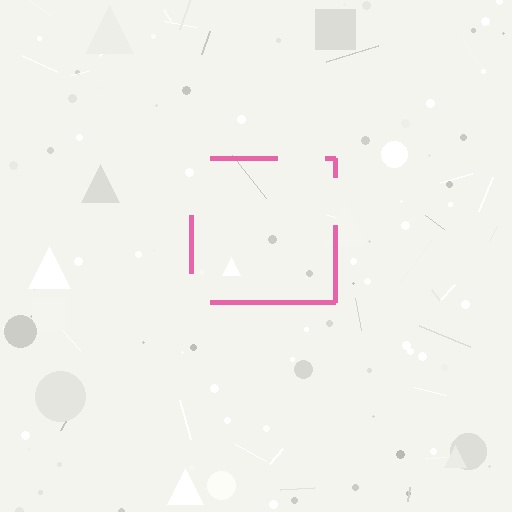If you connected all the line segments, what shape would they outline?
They would outline a square.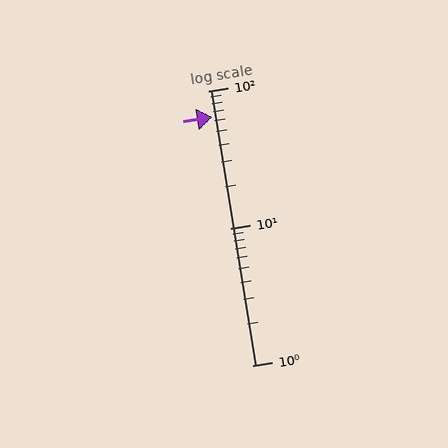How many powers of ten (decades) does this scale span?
The scale spans 2 decades, from 1 to 100.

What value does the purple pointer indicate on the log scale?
The pointer indicates approximately 65.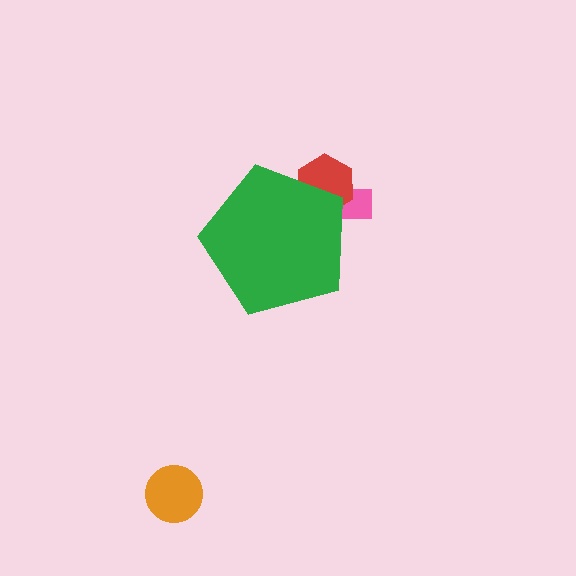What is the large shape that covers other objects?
A green pentagon.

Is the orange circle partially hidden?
No, the orange circle is fully visible.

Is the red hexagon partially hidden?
Yes, the red hexagon is partially hidden behind the green pentagon.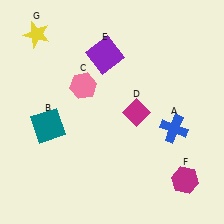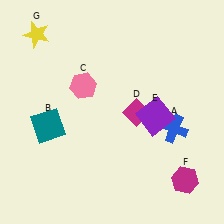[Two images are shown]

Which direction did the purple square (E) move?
The purple square (E) moved down.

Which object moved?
The purple square (E) moved down.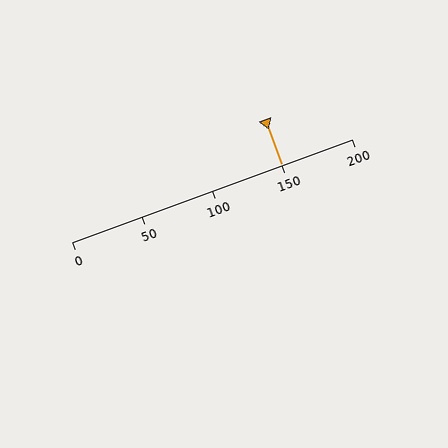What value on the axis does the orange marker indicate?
The marker indicates approximately 150.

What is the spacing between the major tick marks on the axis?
The major ticks are spaced 50 apart.